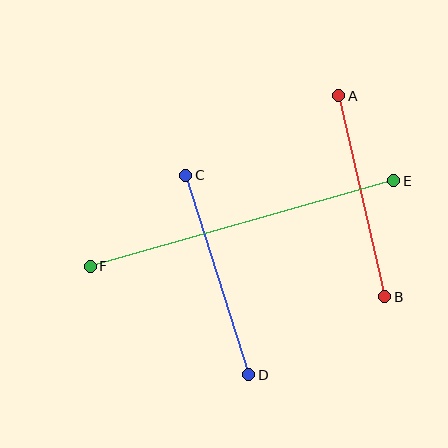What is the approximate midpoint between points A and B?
The midpoint is at approximately (362, 196) pixels.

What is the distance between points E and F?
The distance is approximately 316 pixels.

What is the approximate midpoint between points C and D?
The midpoint is at approximately (217, 275) pixels.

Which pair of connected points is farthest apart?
Points E and F are farthest apart.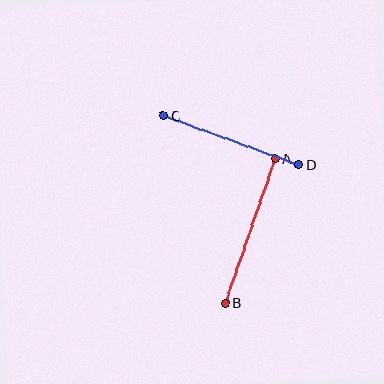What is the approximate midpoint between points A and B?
The midpoint is at approximately (250, 231) pixels.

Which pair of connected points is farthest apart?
Points A and B are farthest apart.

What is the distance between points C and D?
The distance is approximately 144 pixels.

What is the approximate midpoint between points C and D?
The midpoint is at approximately (231, 141) pixels.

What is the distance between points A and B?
The distance is approximately 153 pixels.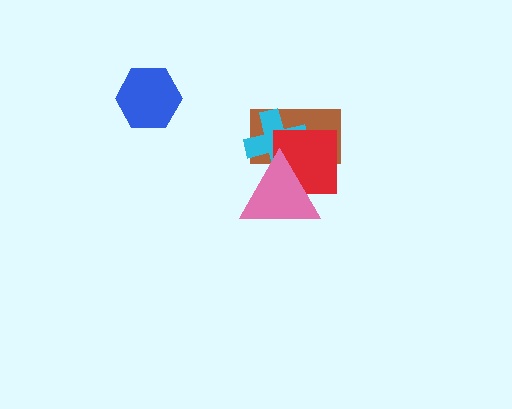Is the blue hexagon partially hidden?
No, no other shape covers it.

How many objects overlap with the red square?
3 objects overlap with the red square.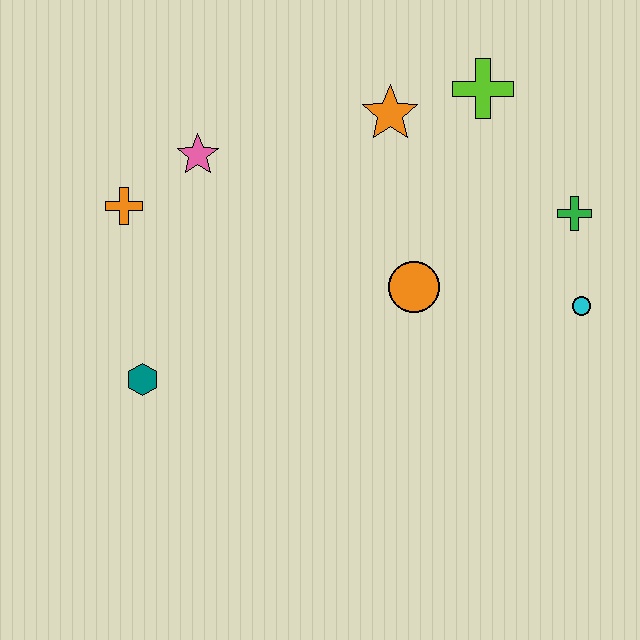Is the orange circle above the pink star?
No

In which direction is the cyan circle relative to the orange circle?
The cyan circle is to the right of the orange circle.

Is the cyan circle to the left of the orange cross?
No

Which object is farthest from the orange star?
The teal hexagon is farthest from the orange star.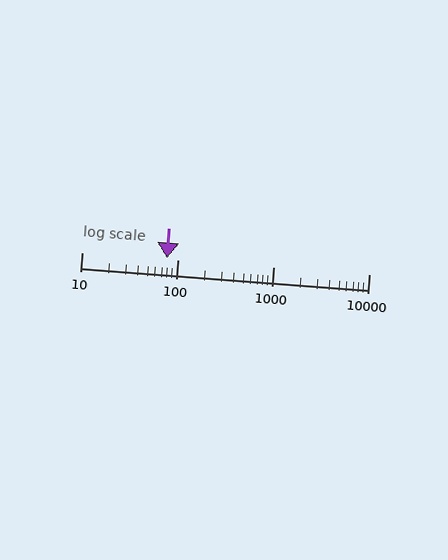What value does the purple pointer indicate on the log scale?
The pointer indicates approximately 78.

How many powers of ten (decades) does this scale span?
The scale spans 3 decades, from 10 to 10000.